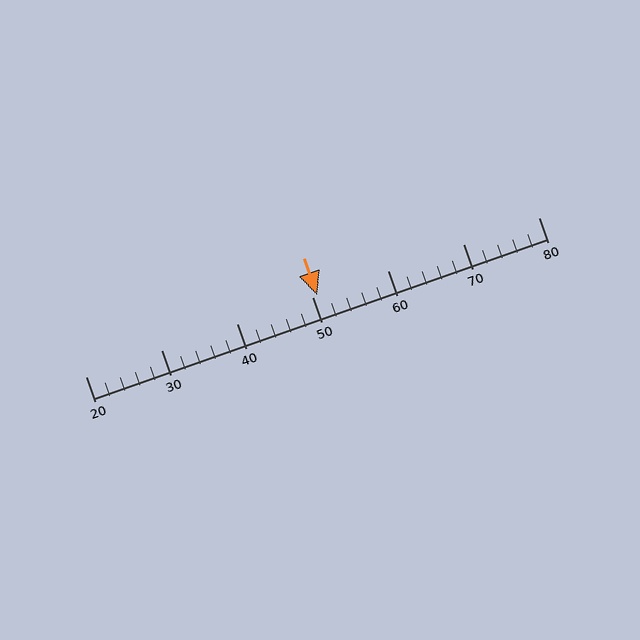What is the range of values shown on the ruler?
The ruler shows values from 20 to 80.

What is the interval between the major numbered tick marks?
The major tick marks are spaced 10 units apart.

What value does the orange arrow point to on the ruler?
The orange arrow points to approximately 51.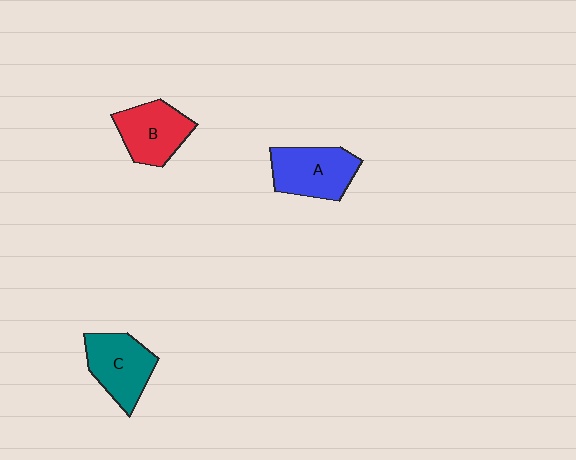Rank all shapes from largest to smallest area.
From largest to smallest: A (blue), C (teal), B (red).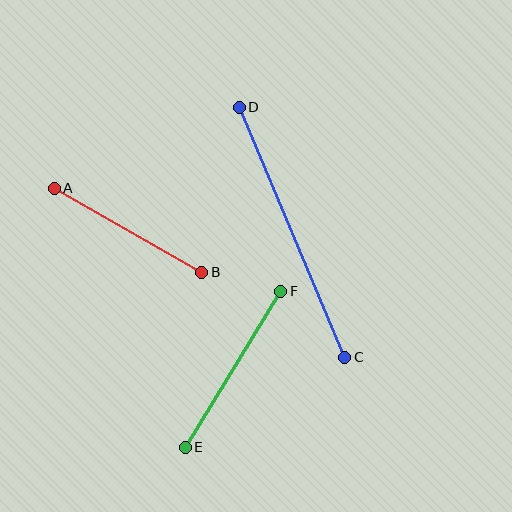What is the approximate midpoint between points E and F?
The midpoint is at approximately (233, 369) pixels.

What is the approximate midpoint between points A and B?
The midpoint is at approximately (128, 230) pixels.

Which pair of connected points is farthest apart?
Points C and D are farthest apart.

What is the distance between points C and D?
The distance is approximately 271 pixels.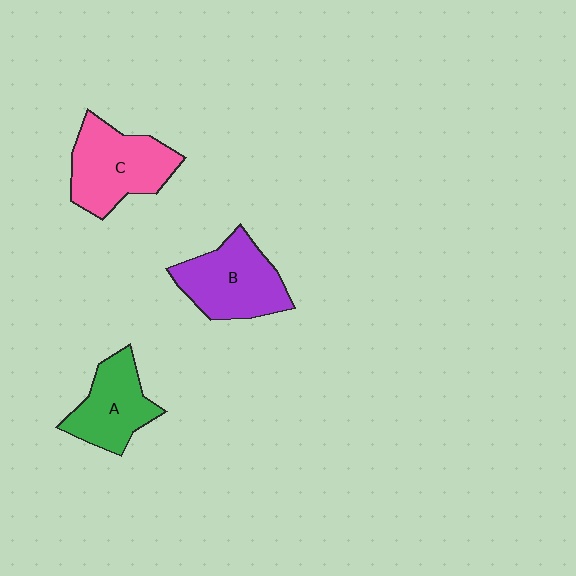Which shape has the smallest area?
Shape A (green).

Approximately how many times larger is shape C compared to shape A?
Approximately 1.3 times.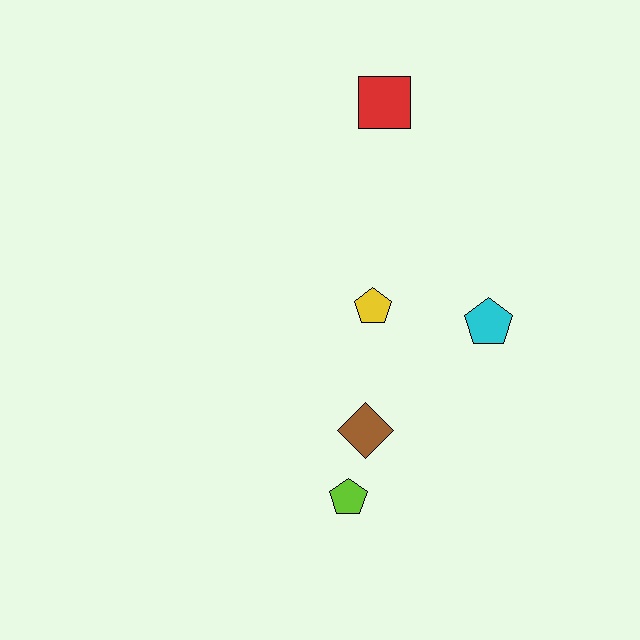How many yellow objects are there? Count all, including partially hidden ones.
There is 1 yellow object.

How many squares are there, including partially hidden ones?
There is 1 square.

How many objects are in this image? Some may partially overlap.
There are 5 objects.